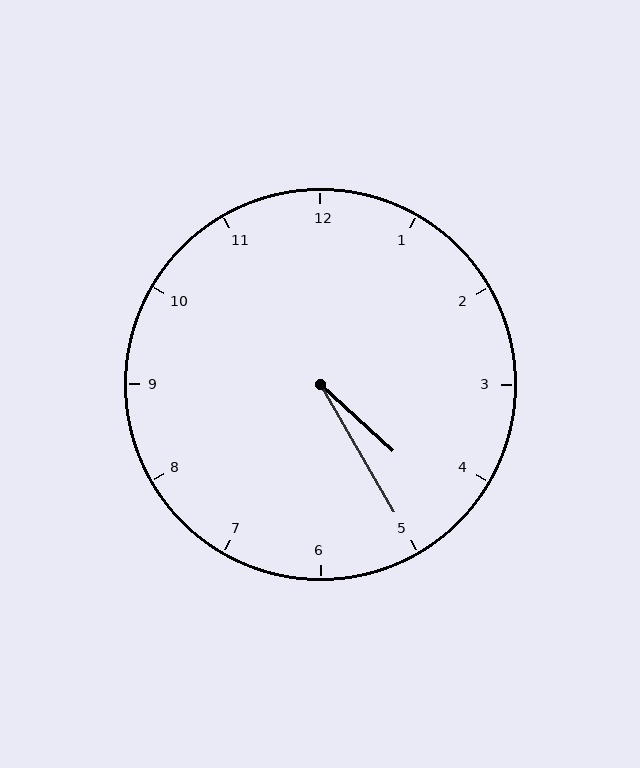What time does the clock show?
4:25.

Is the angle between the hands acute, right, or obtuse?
It is acute.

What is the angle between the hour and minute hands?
Approximately 18 degrees.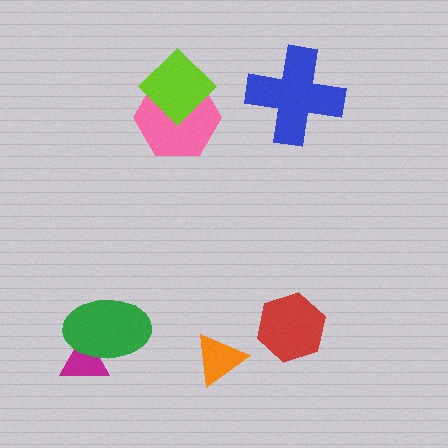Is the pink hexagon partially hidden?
Yes, it is partially covered by another shape.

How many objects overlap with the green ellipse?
1 object overlaps with the green ellipse.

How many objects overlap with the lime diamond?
1 object overlaps with the lime diamond.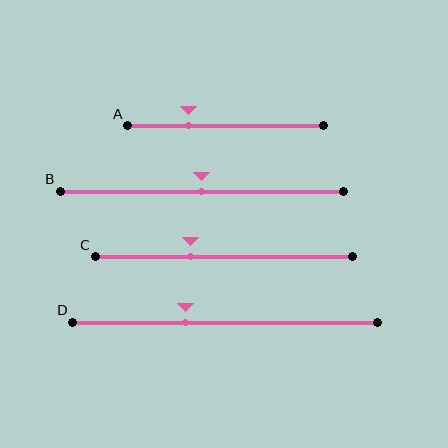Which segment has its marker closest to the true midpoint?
Segment B has its marker closest to the true midpoint.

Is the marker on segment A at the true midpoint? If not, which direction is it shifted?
No, the marker on segment A is shifted to the left by about 19% of the segment length.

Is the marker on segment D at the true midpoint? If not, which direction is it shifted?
No, the marker on segment D is shifted to the left by about 13% of the segment length.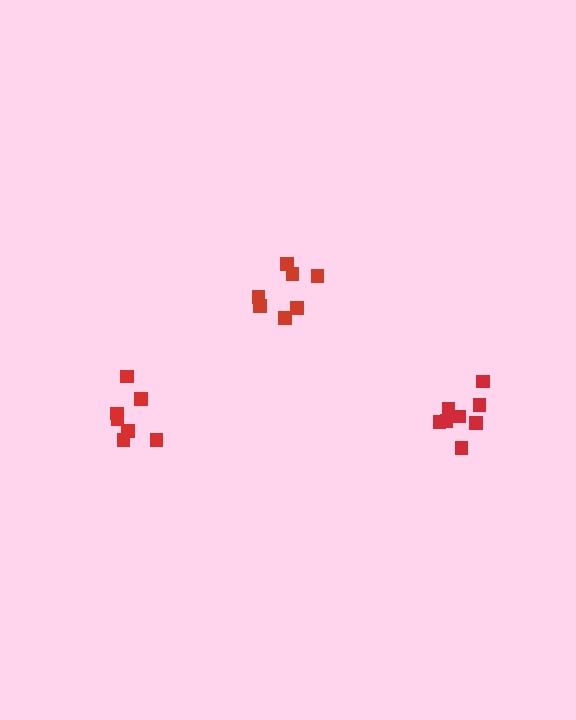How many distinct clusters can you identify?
There are 3 distinct clusters.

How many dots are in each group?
Group 1: 7 dots, Group 2: 7 dots, Group 3: 8 dots (22 total).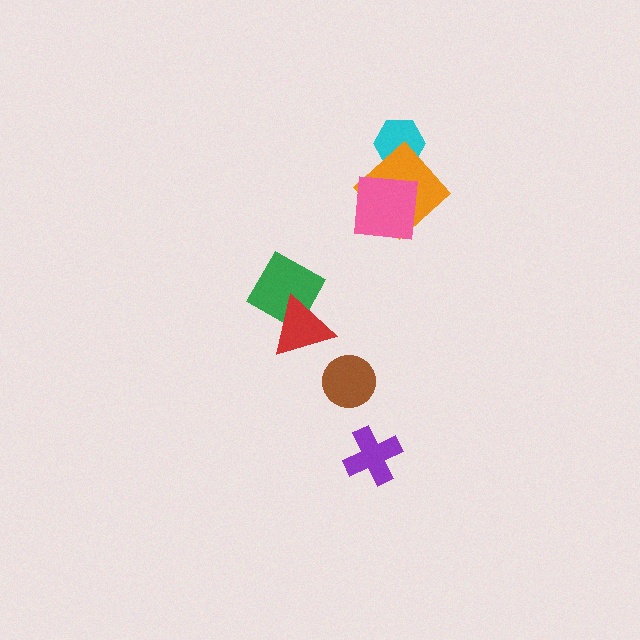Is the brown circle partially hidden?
No, no other shape covers it.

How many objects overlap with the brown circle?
0 objects overlap with the brown circle.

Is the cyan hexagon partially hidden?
Yes, it is partially covered by another shape.